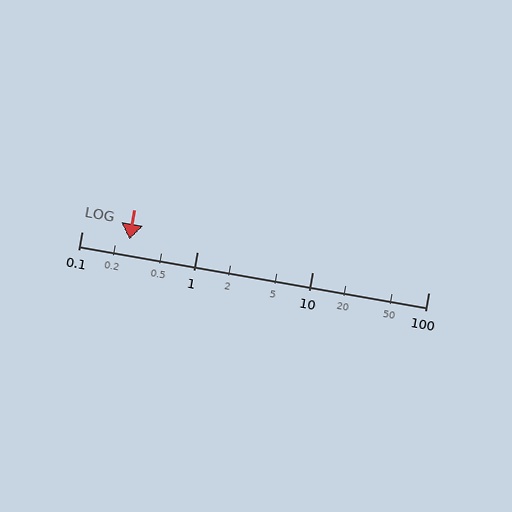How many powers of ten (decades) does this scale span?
The scale spans 3 decades, from 0.1 to 100.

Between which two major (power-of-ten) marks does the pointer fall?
The pointer is between 0.1 and 1.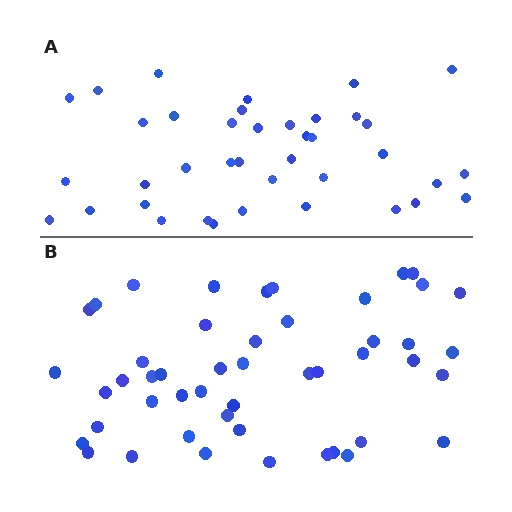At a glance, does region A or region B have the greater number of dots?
Region B (the bottom region) has more dots.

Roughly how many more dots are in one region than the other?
Region B has roughly 8 or so more dots than region A.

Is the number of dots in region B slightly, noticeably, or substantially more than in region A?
Region B has only slightly more — the two regions are fairly close. The ratio is roughly 1.2 to 1.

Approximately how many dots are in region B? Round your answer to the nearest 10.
About 50 dots. (The exact count is 48, which rounds to 50.)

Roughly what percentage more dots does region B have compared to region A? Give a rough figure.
About 25% more.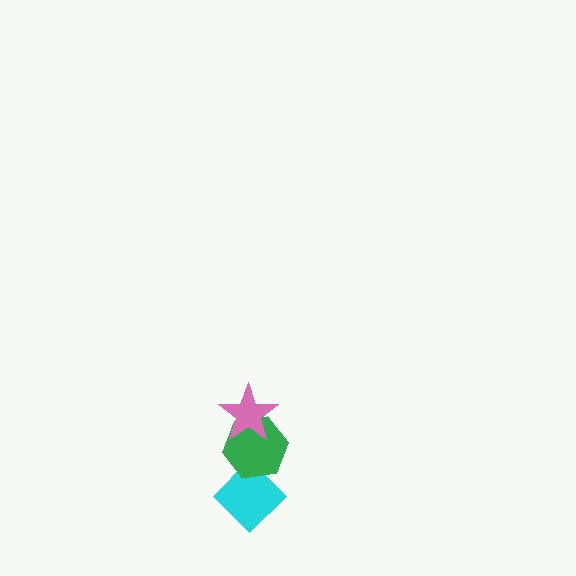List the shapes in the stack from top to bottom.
From top to bottom: the pink star, the green hexagon, the cyan diamond.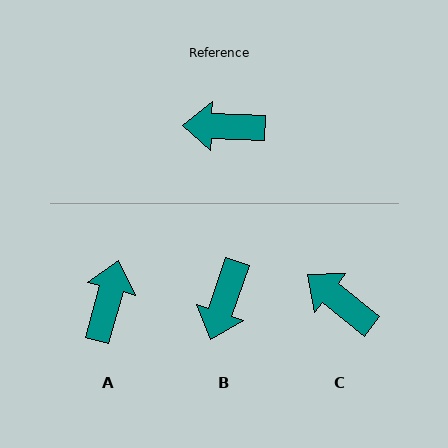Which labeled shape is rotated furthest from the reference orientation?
A, about 104 degrees away.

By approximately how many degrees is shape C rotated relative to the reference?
Approximately 37 degrees clockwise.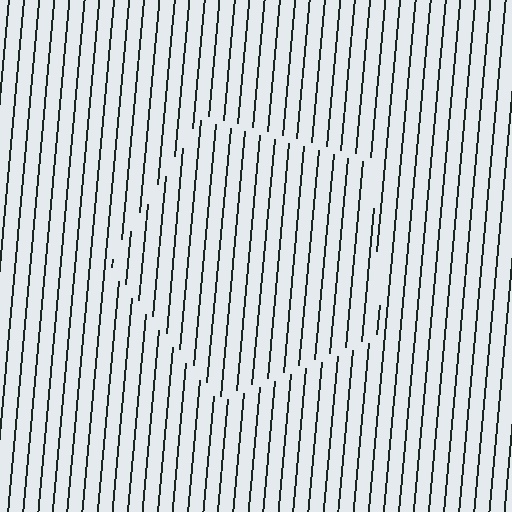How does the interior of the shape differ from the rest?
The interior of the shape contains the same grating, shifted by half a period — the contour is defined by the phase discontinuity where line-ends from the inner and outer gratings abut.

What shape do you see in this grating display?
An illusory pentagon. The interior of the shape contains the same grating, shifted by half a period — the contour is defined by the phase discontinuity where line-ends from the inner and outer gratings abut.